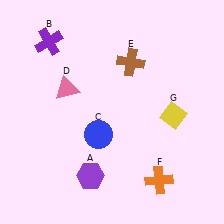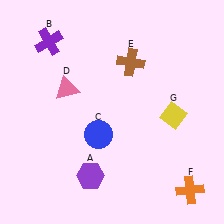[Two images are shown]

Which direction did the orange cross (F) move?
The orange cross (F) moved right.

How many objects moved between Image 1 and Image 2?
1 object moved between the two images.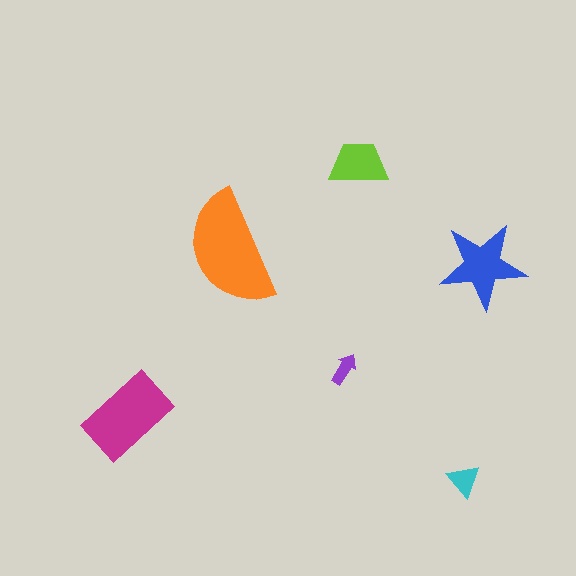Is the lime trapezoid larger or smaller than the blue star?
Smaller.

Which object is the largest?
The orange semicircle.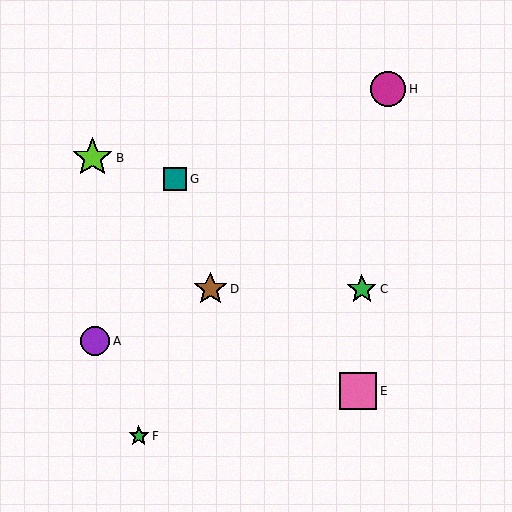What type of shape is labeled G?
Shape G is a teal square.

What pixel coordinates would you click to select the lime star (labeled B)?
Click at (93, 158) to select the lime star B.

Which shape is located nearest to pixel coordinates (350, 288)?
The green star (labeled C) at (362, 289) is nearest to that location.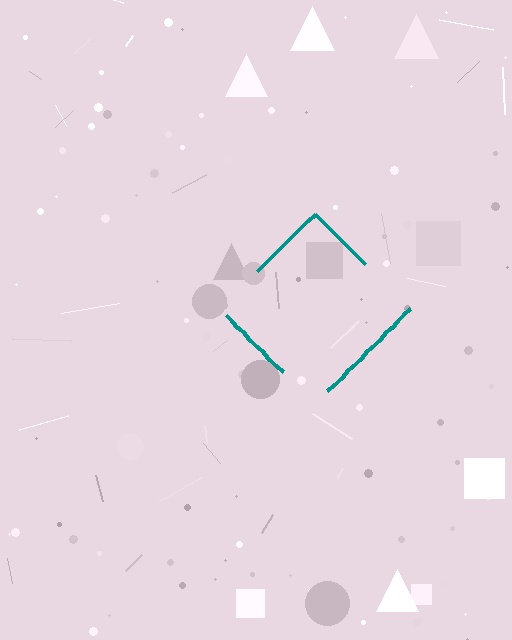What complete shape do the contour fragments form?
The contour fragments form a diamond.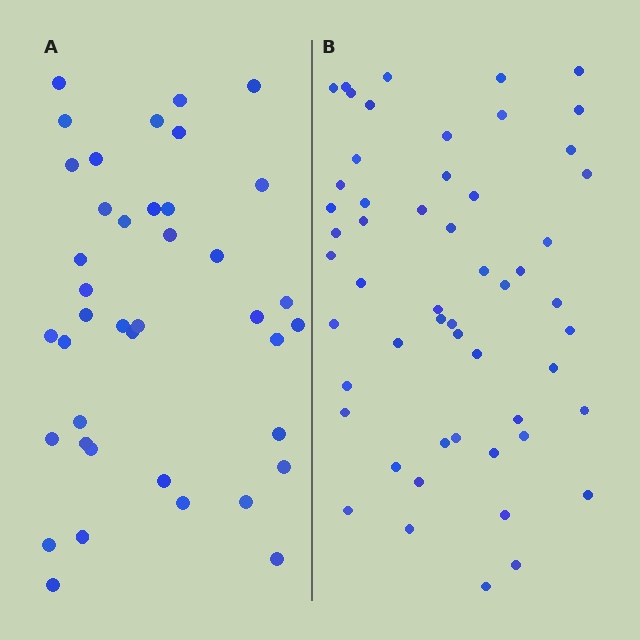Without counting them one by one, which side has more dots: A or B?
Region B (the right region) has more dots.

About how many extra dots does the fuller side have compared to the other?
Region B has approximately 15 more dots than region A.